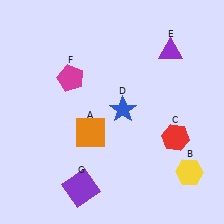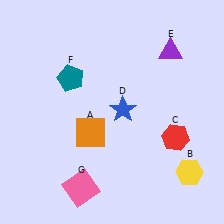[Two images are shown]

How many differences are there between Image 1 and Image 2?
There are 2 differences between the two images.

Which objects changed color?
F changed from magenta to teal. G changed from purple to pink.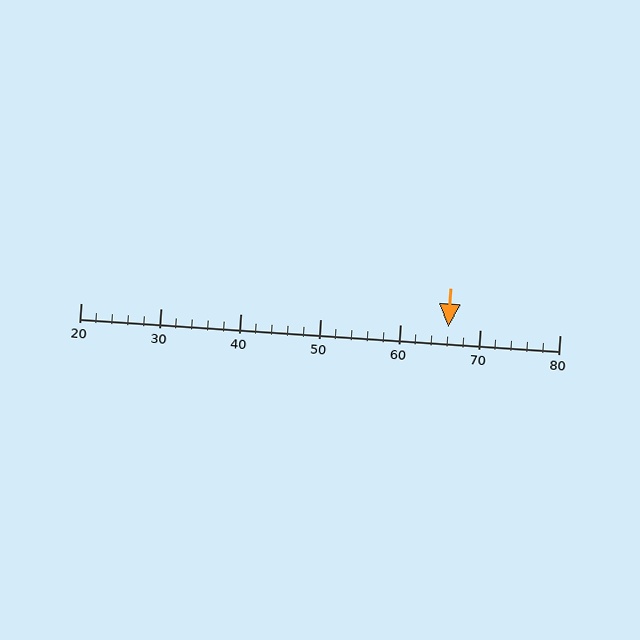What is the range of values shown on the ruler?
The ruler shows values from 20 to 80.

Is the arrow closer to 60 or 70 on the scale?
The arrow is closer to 70.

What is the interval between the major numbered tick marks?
The major tick marks are spaced 10 units apart.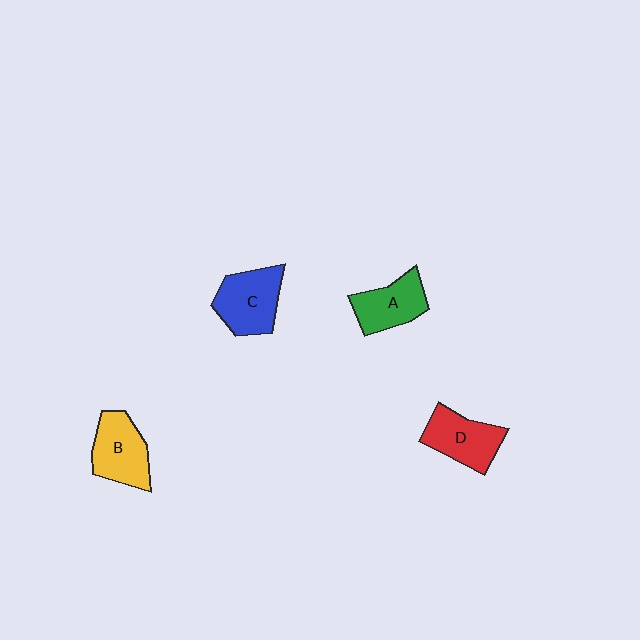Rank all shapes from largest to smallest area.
From largest to smallest: C (blue), B (yellow), D (red), A (green).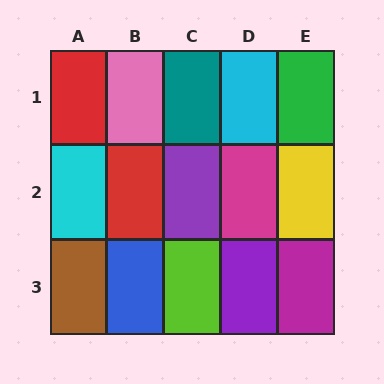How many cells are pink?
1 cell is pink.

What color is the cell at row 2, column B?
Red.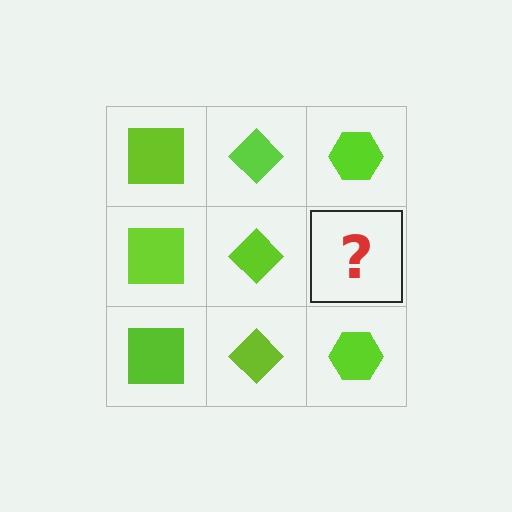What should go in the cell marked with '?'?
The missing cell should contain a lime hexagon.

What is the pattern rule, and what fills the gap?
The rule is that each column has a consistent shape. The gap should be filled with a lime hexagon.